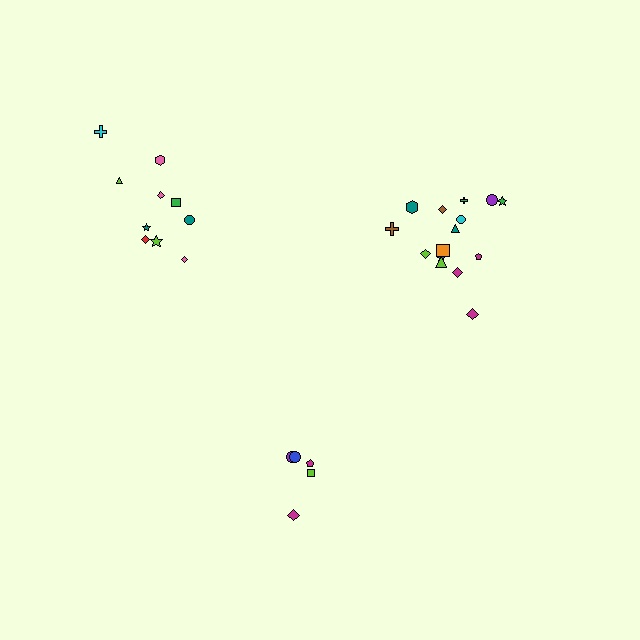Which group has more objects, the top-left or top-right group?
The top-right group.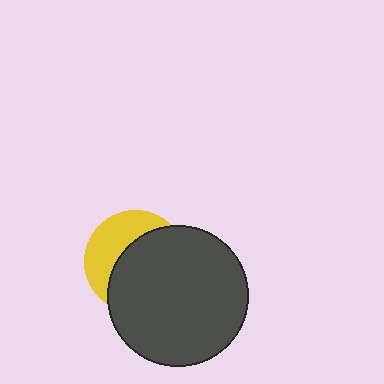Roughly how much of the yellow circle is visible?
A small part of it is visible (roughly 38%).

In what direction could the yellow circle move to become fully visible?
The yellow circle could move toward the upper-left. That would shift it out from behind the dark gray circle entirely.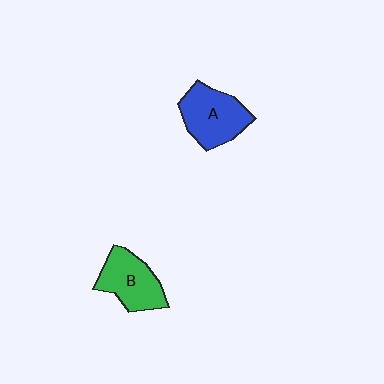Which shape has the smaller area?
Shape B (green).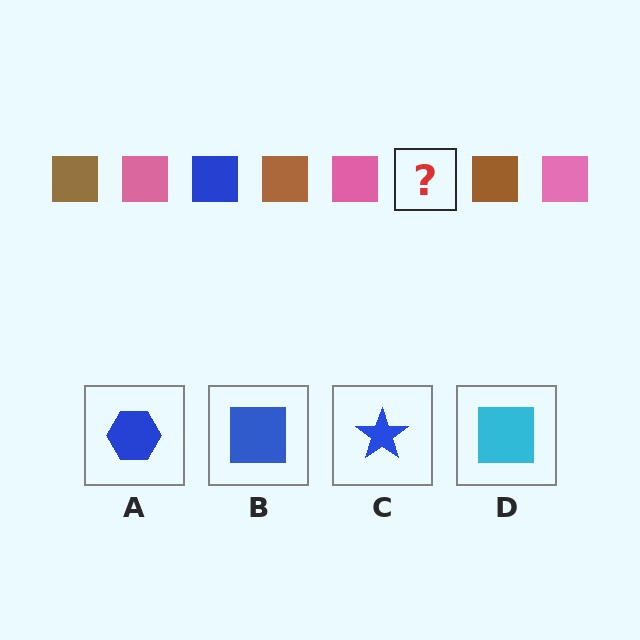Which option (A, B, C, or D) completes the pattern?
B.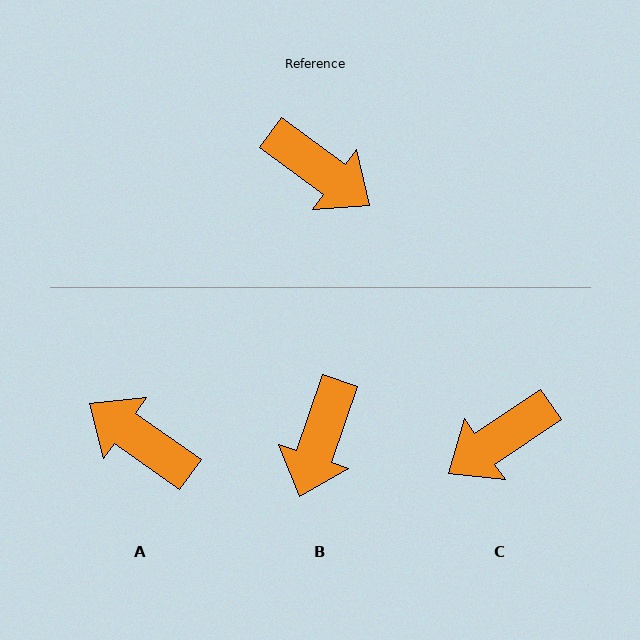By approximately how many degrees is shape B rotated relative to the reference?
Approximately 73 degrees clockwise.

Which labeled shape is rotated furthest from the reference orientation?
A, about 179 degrees away.